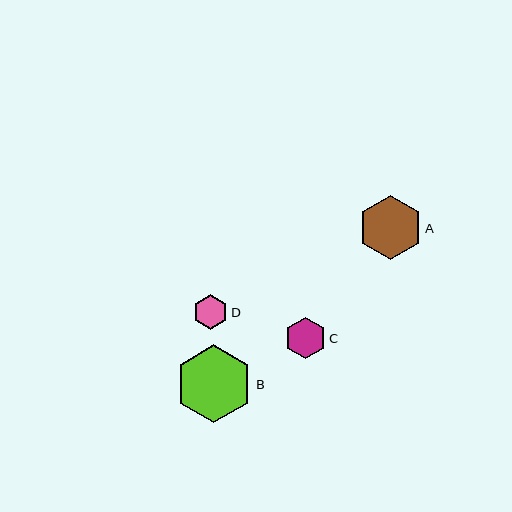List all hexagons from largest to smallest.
From largest to smallest: B, A, C, D.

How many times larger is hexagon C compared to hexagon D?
Hexagon C is approximately 1.2 times the size of hexagon D.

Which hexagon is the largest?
Hexagon B is the largest with a size of approximately 78 pixels.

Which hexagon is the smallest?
Hexagon D is the smallest with a size of approximately 35 pixels.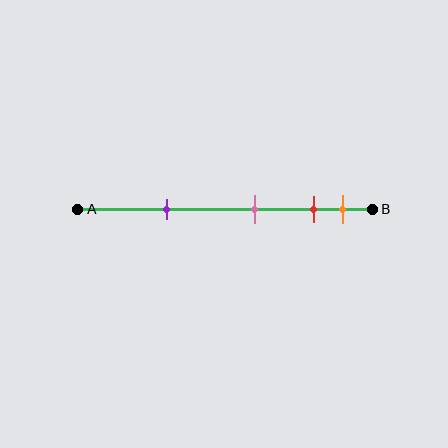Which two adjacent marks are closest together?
The red and orange marks are the closest adjacent pair.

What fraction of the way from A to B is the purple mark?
The purple mark is approximately 30% (0.3) of the way from A to B.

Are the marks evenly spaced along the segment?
No, the marks are not evenly spaced.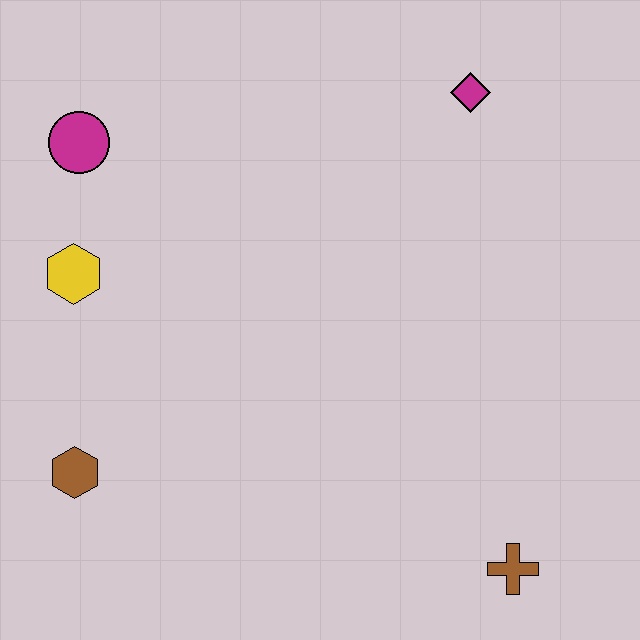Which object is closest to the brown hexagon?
The yellow hexagon is closest to the brown hexagon.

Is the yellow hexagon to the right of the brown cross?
No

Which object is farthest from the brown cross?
The magenta circle is farthest from the brown cross.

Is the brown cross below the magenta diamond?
Yes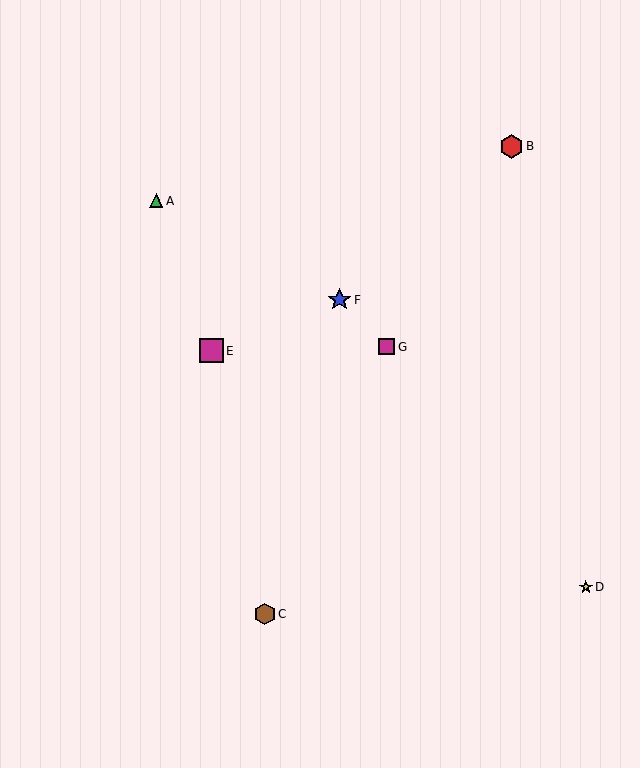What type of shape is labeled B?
Shape B is a red hexagon.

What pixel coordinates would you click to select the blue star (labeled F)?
Click at (340, 300) to select the blue star F.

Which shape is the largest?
The magenta square (labeled E) is the largest.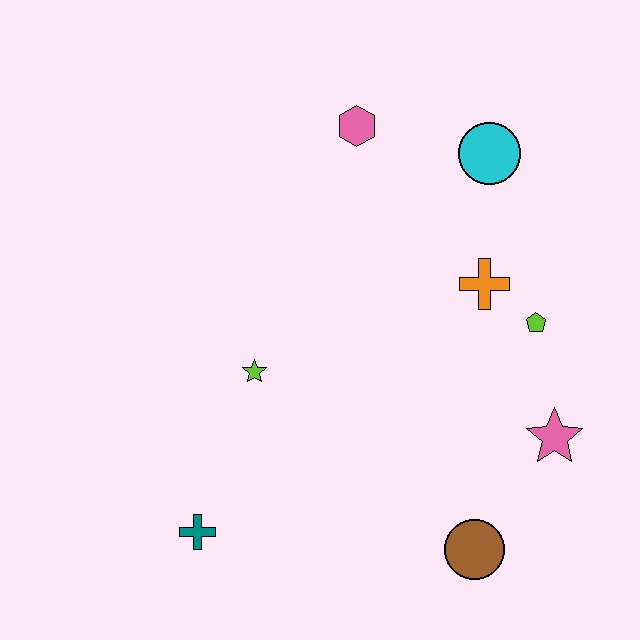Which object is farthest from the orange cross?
The teal cross is farthest from the orange cross.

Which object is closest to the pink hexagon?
The cyan circle is closest to the pink hexagon.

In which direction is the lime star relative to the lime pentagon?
The lime star is to the left of the lime pentagon.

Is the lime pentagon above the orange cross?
No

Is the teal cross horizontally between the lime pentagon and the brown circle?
No